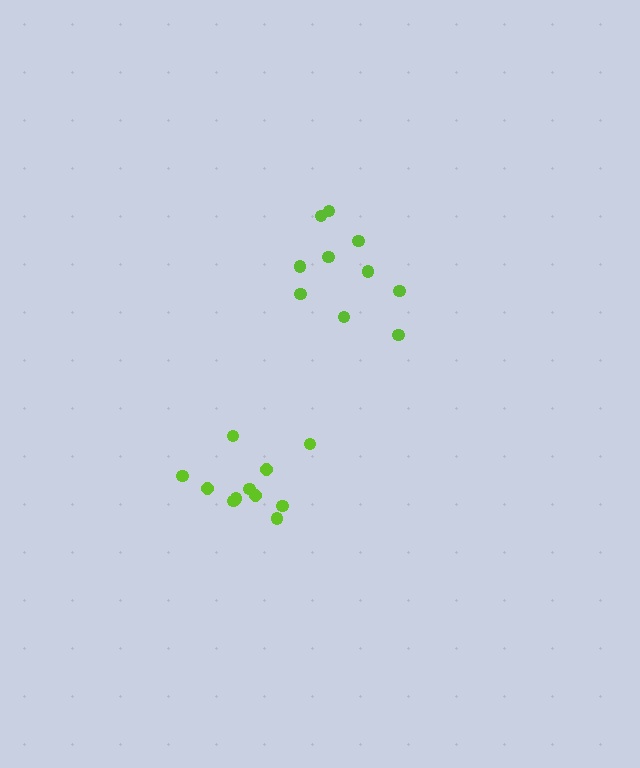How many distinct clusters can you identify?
There are 2 distinct clusters.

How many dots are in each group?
Group 1: 11 dots, Group 2: 10 dots (21 total).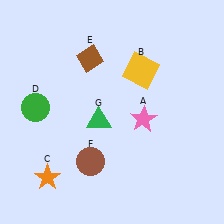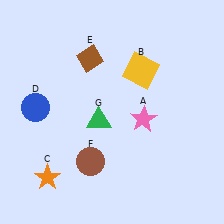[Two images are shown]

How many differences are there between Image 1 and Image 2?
There is 1 difference between the two images.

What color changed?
The circle (D) changed from green in Image 1 to blue in Image 2.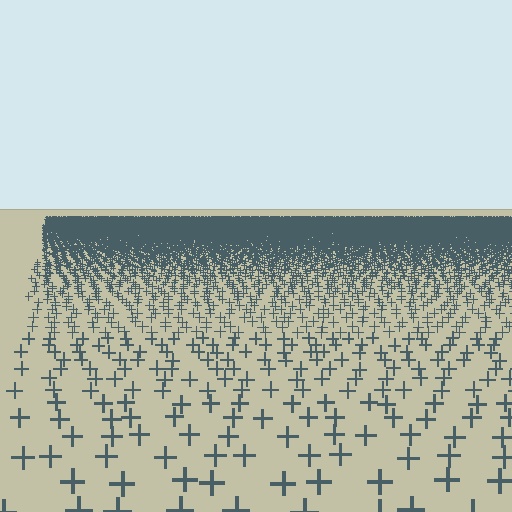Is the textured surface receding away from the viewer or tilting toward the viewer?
The surface is receding away from the viewer. Texture elements get smaller and denser toward the top.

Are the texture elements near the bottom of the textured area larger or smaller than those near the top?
Larger. Near the bottom, elements are closer to the viewer and appear at a bigger on-screen size.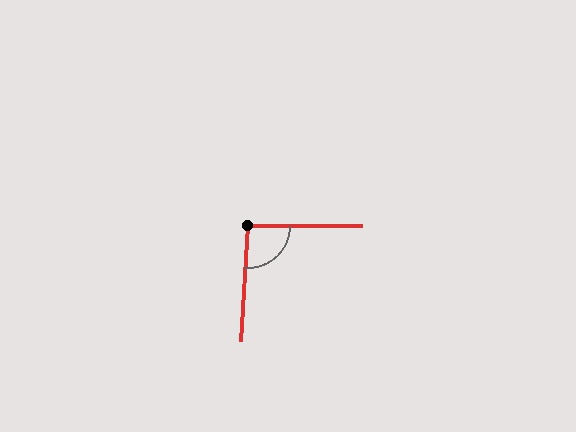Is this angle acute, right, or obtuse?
It is approximately a right angle.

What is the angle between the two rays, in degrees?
Approximately 93 degrees.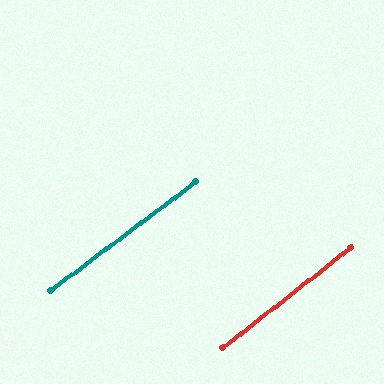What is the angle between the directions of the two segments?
Approximately 1 degree.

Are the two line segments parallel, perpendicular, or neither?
Parallel — their directions differ by only 1.3°.